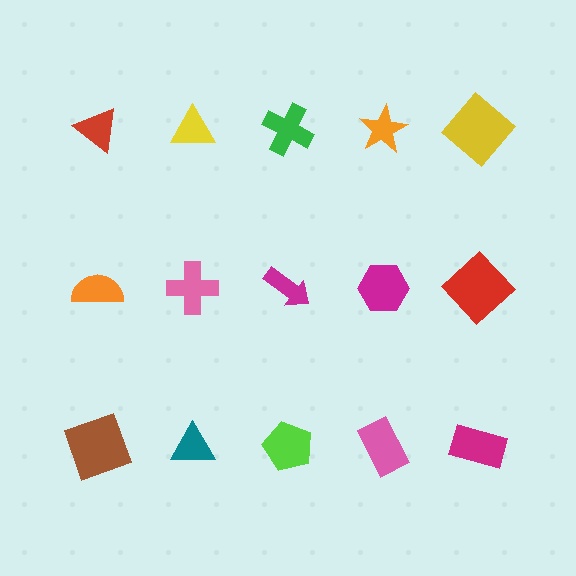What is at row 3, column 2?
A teal triangle.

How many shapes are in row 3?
5 shapes.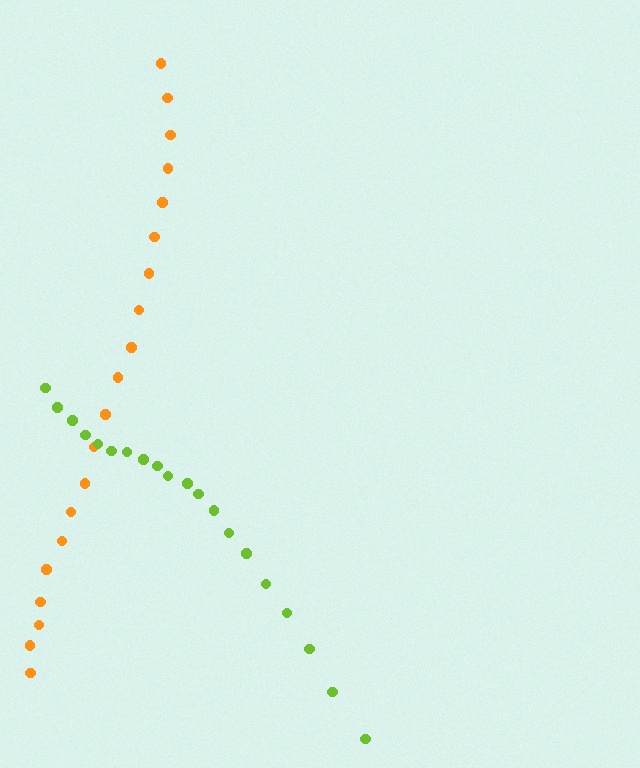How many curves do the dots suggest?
There are 2 distinct paths.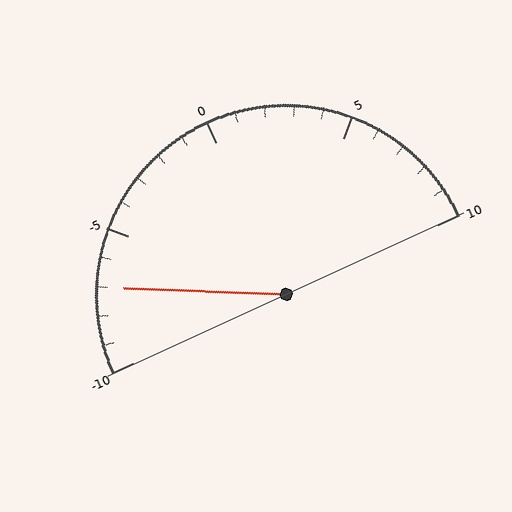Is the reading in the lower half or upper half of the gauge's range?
The reading is in the lower half of the range (-10 to 10).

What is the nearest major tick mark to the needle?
The nearest major tick mark is -5.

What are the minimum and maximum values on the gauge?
The gauge ranges from -10 to 10.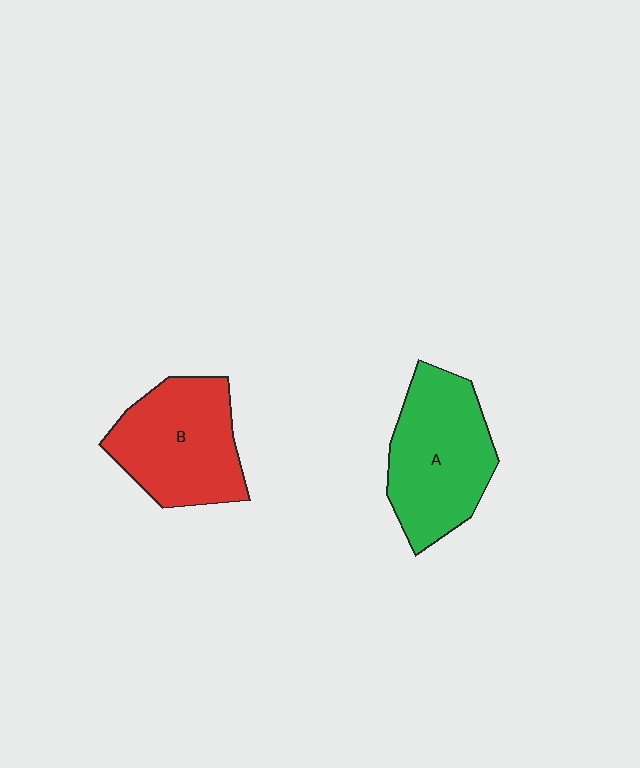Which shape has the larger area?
Shape A (green).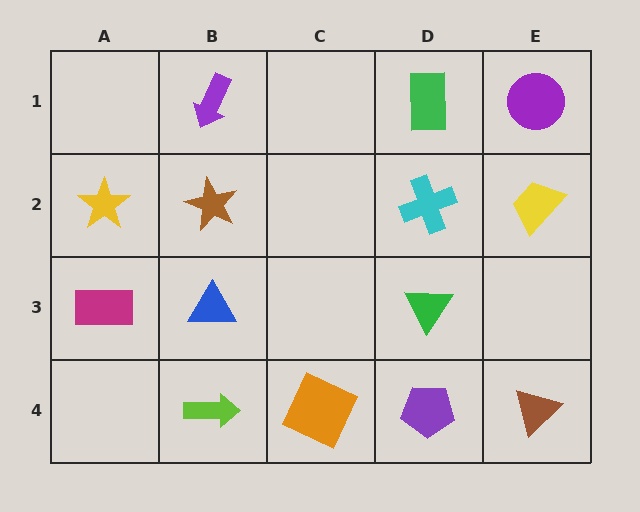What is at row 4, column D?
A purple pentagon.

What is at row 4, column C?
An orange square.